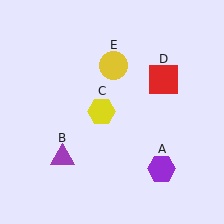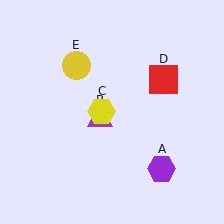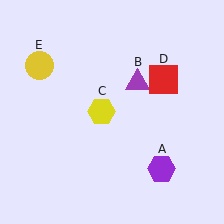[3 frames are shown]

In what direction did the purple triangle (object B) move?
The purple triangle (object B) moved up and to the right.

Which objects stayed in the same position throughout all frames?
Purple hexagon (object A) and yellow hexagon (object C) and red square (object D) remained stationary.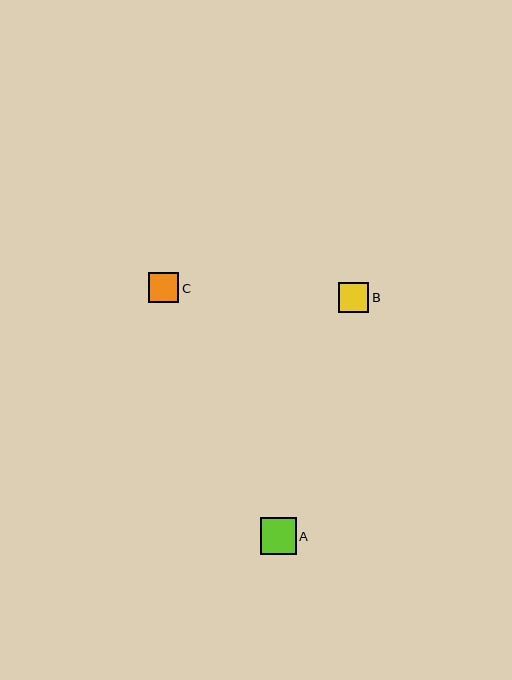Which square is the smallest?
Square B is the smallest with a size of approximately 30 pixels.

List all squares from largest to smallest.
From largest to smallest: A, C, B.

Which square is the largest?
Square A is the largest with a size of approximately 36 pixels.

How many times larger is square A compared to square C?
Square A is approximately 1.2 times the size of square C.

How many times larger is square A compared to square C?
Square A is approximately 1.2 times the size of square C.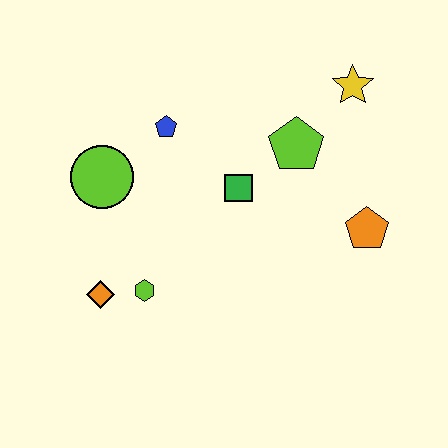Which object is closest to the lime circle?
The blue pentagon is closest to the lime circle.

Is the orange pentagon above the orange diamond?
Yes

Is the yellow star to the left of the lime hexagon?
No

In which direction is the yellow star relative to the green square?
The yellow star is to the right of the green square.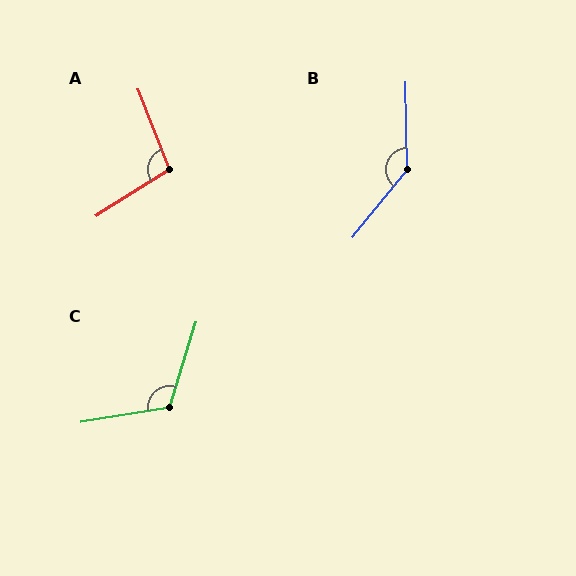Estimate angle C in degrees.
Approximately 117 degrees.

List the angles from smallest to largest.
A (101°), C (117°), B (140°).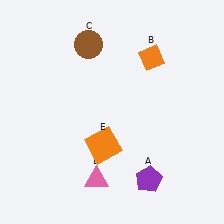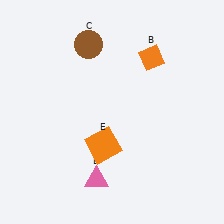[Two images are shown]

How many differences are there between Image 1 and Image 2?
There is 1 difference between the two images.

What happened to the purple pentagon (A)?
The purple pentagon (A) was removed in Image 2. It was in the bottom-right area of Image 1.